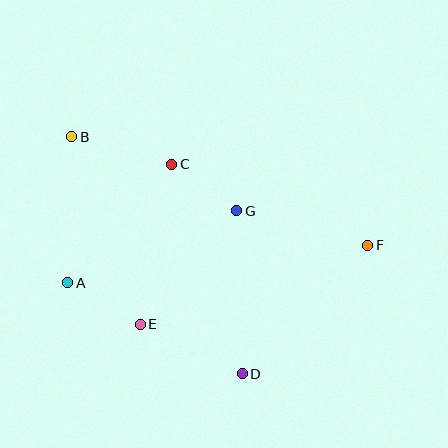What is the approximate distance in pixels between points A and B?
The distance between A and B is approximately 146 pixels.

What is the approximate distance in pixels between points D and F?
The distance between D and F is approximately 179 pixels.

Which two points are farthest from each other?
Points B and F are farthest from each other.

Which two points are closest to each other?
Points C and G are closest to each other.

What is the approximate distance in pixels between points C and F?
The distance between C and F is approximately 212 pixels.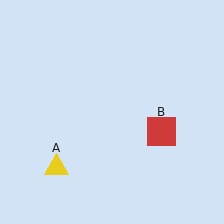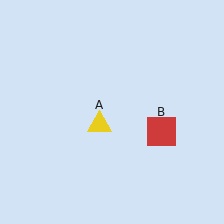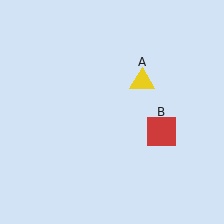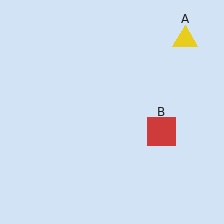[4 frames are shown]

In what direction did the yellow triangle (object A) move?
The yellow triangle (object A) moved up and to the right.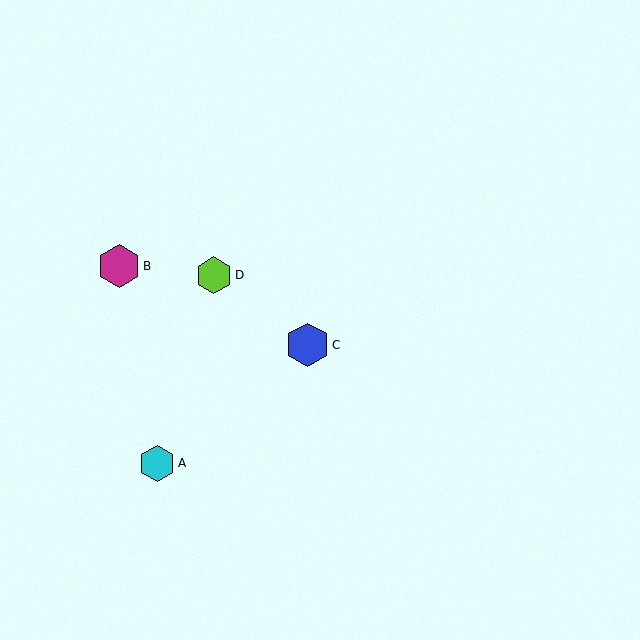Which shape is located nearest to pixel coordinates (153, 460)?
The cyan hexagon (labeled A) at (157, 463) is nearest to that location.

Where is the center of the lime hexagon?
The center of the lime hexagon is at (214, 275).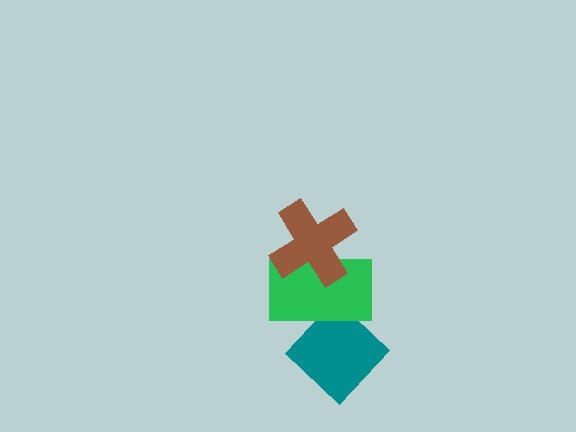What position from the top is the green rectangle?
The green rectangle is 2nd from the top.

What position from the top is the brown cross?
The brown cross is 1st from the top.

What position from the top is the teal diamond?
The teal diamond is 3rd from the top.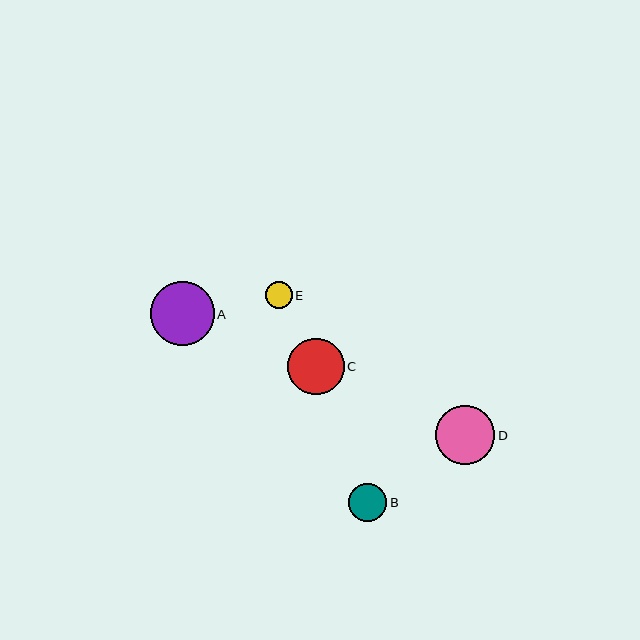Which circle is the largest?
Circle A is the largest with a size of approximately 64 pixels.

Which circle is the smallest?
Circle E is the smallest with a size of approximately 27 pixels.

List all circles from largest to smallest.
From largest to smallest: A, D, C, B, E.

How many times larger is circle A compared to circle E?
Circle A is approximately 2.4 times the size of circle E.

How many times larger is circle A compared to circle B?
Circle A is approximately 1.7 times the size of circle B.